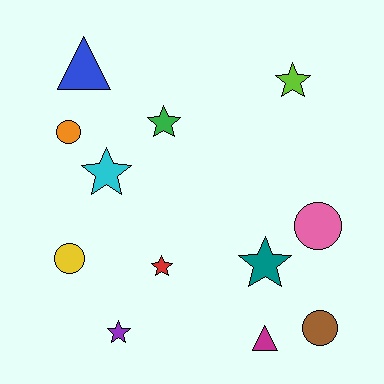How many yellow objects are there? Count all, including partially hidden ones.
There is 1 yellow object.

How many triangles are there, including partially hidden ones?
There are 2 triangles.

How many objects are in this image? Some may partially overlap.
There are 12 objects.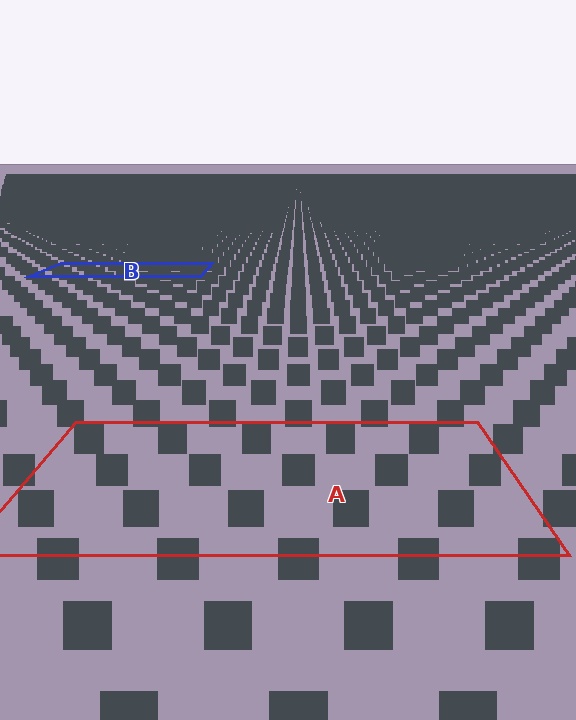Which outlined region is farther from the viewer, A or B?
Region B is farther from the viewer — the texture elements inside it appear smaller and more densely packed.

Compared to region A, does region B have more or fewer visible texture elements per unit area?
Region B has more texture elements per unit area — they are packed more densely because it is farther away.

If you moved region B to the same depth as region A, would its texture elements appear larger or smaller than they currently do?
They would appear larger. At a closer depth, the same texture elements are projected at a bigger on-screen size.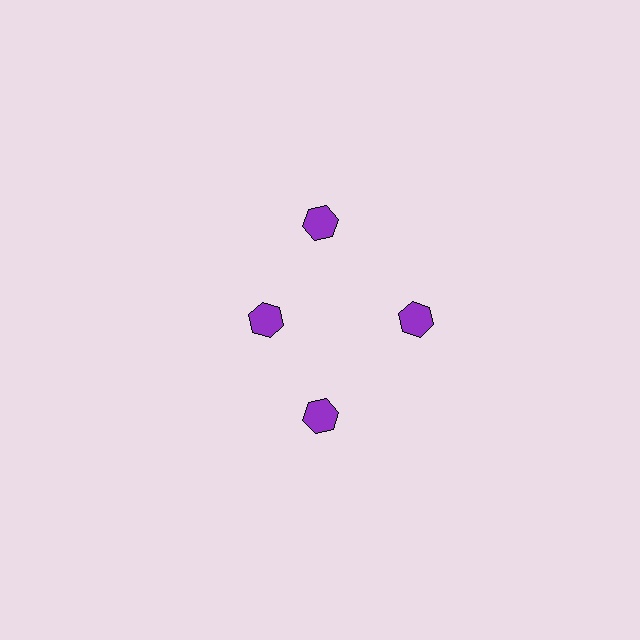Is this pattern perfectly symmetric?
No. The 4 purple hexagons are arranged in a ring, but one element near the 9 o'clock position is pulled inward toward the center, breaking the 4-fold rotational symmetry.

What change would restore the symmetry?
The symmetry would be restored by moving it outward, back onto the ring so that all 4 hexagons sit at equal angles and equal distance from the center.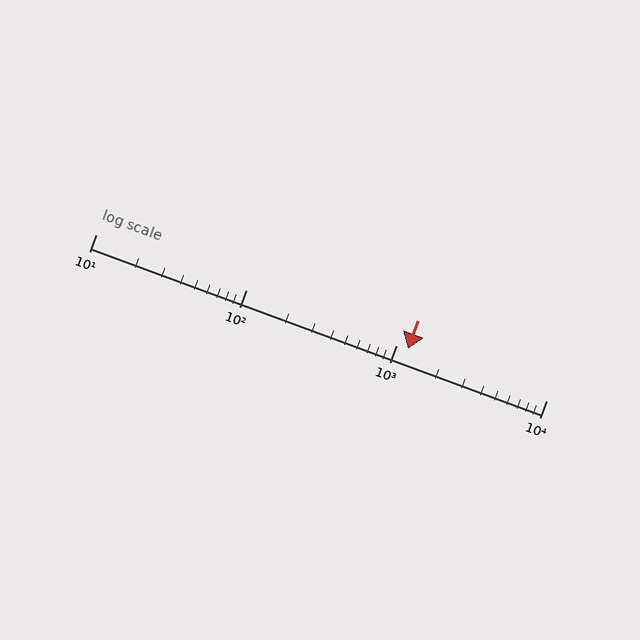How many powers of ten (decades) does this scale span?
The scale spans 3 decades, from 10 to 10000.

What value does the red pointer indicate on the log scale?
The pointer indicates approximately 1200.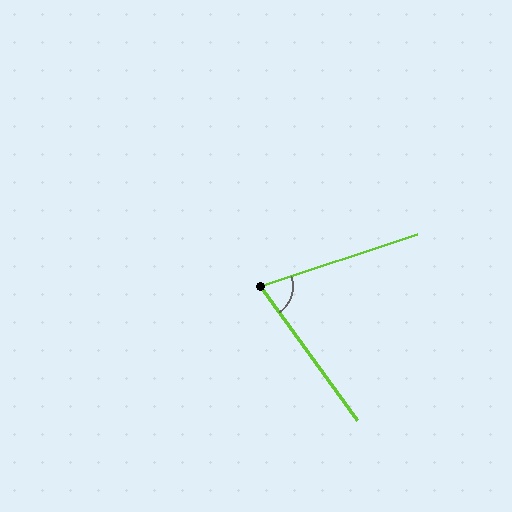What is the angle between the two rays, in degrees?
Approximately 73 degrees.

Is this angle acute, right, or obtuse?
It is acute.